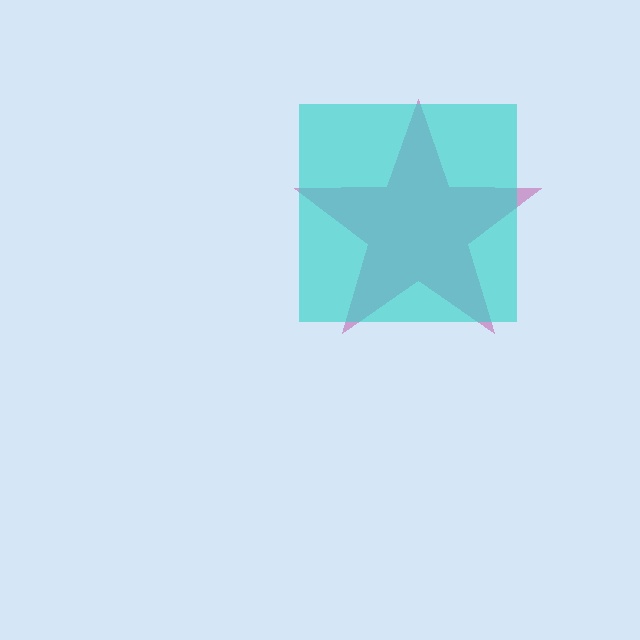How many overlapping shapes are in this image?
There are 2 overlapping shapes in the image.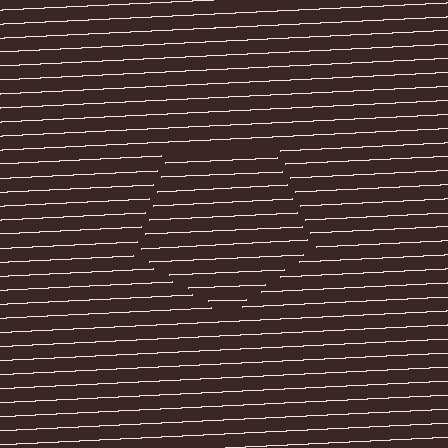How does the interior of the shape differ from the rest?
The interior of the shape contains the same grating, shifted by half a period — the contour is defined by the phase discontinuity where line-ends from the inner and outer gratings abut.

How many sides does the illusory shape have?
5 sides — the line-ends trace a pentagon.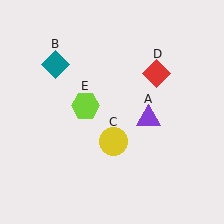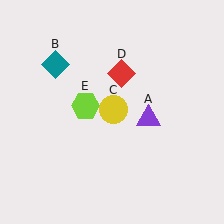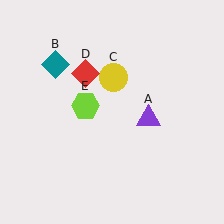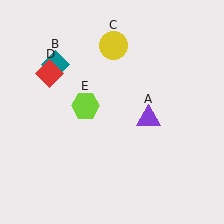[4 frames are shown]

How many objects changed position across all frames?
2 objects changed position: yellow circle (object C), red diamond (object D).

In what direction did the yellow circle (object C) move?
The yellow circle (object C) moved up.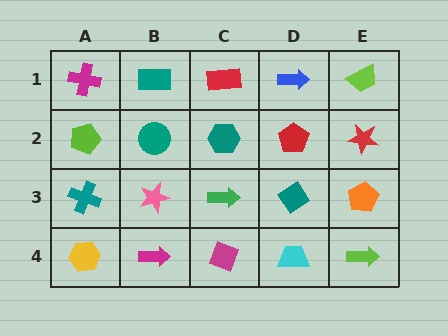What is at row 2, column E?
A red star.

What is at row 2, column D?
A red pentagon.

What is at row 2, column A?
A lime pentagon.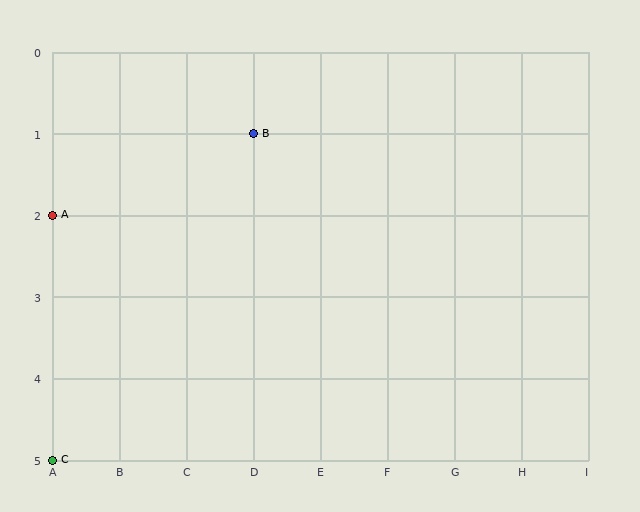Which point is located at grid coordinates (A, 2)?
Point A is at (A, 2).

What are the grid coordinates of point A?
Point A is at grid coordinates (A, 2).